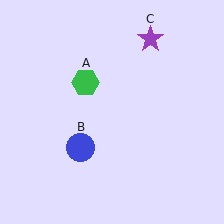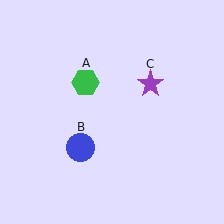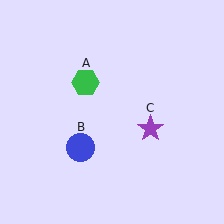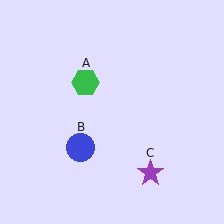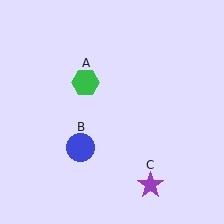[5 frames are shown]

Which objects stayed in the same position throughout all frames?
Green hexagon (object A) and blue circle (object B) remained stationary.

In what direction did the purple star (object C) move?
The purple star (object C) moved down.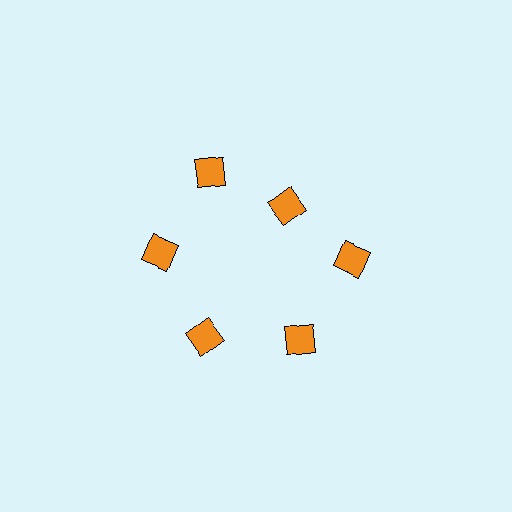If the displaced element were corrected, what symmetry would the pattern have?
It would have 6-fold rotational symmetry — the pattern would map onto itself every 60 degrees.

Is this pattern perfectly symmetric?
No. The 6 orange diamonds are arranged in a ring, but one element near the 1 o'clock position is pulled inward toward the center, breaking the 6-fold rotational symmetry.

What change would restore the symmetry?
The symmetry would be restored by moving it outward, back onto the ring so that all 6 diamonds sit at equal angles and equal distance from the center.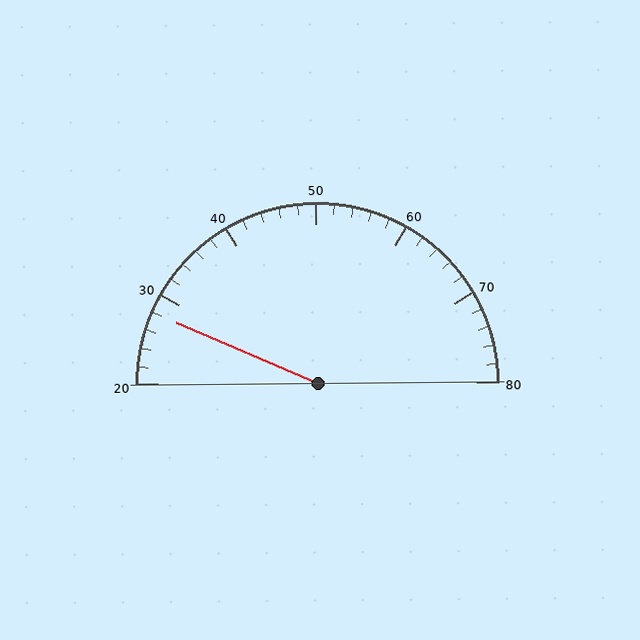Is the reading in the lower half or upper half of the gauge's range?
The reading is in the lower half of the range (20 to 80).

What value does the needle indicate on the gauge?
The needle indicates approximately 28.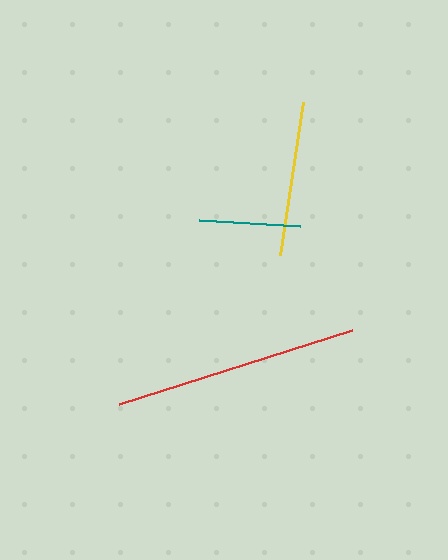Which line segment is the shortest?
The teal line is the shortest at approximately 101 pixels.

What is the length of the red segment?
The red segment is approximately 245 pixels long.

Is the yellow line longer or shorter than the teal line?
The yellow line is longer than the teal line.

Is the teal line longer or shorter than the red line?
The red line is longer than the teal line.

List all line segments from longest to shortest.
From longest to shortest: red, yellow, teal.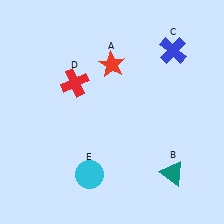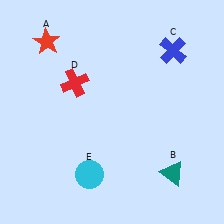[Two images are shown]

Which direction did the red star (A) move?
The red star (A) moved left.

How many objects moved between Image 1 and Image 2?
1 object moved between the two images.